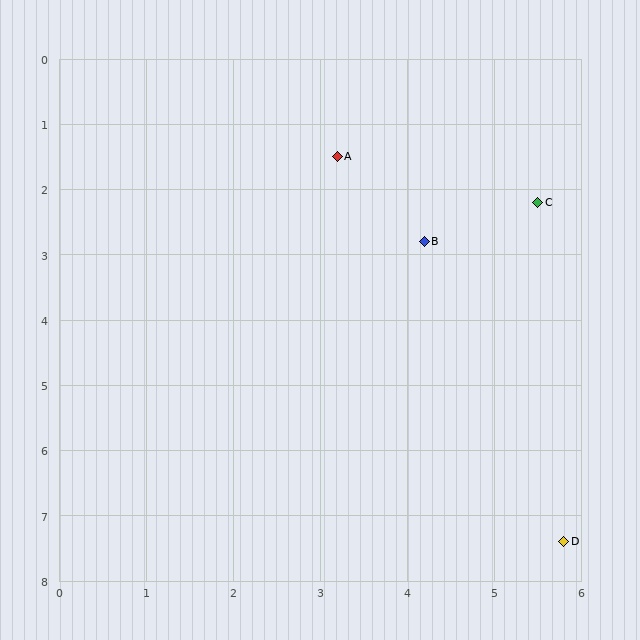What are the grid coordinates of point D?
Point D is at approximately (5.8, 7.4).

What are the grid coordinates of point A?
Point A is at approximately (3.2, 1.5).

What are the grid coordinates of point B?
Point B is at approximately (4.2, 2.8).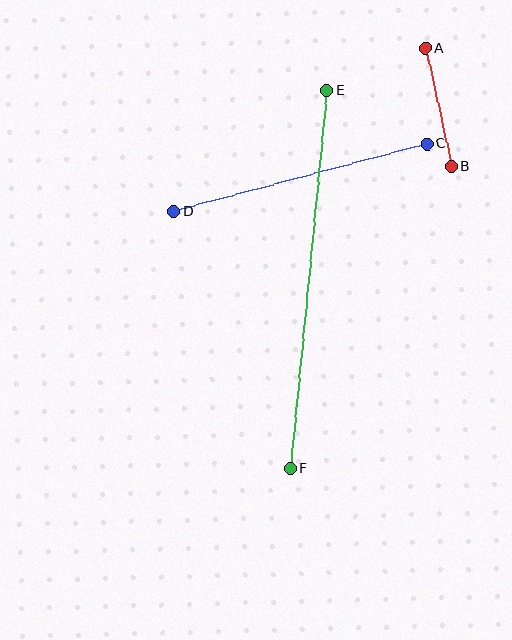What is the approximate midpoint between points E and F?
The midpoint is at approximately (308, 279) pixels.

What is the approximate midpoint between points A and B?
The midpoint is at approximately (438, 107) pixels.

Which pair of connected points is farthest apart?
Points E and F are farthest apart.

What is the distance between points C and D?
The distance is approximately 262 pixels.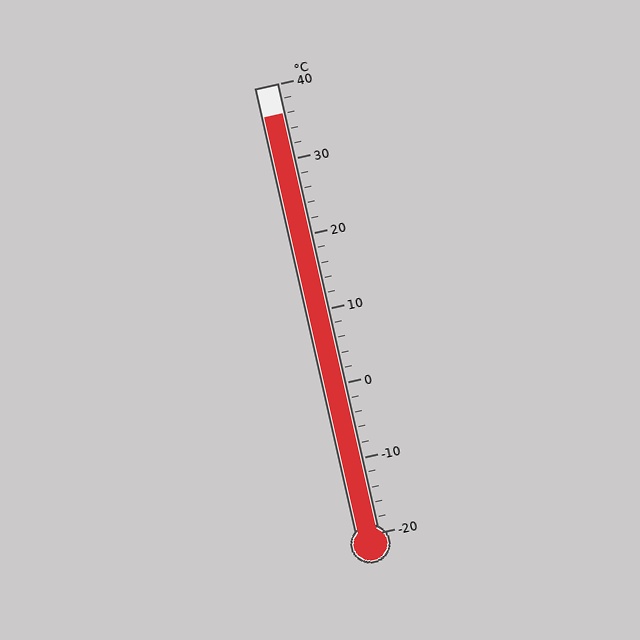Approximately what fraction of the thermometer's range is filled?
The thermometer is filled to approximately 95% of its range.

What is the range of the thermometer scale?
The thermometer scale ranges from -20°C to 40°C.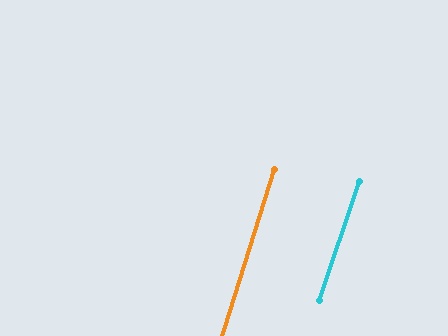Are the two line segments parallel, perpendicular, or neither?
Parallel — their directions differ by only 1.3°.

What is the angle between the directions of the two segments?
Approximately 1 degree.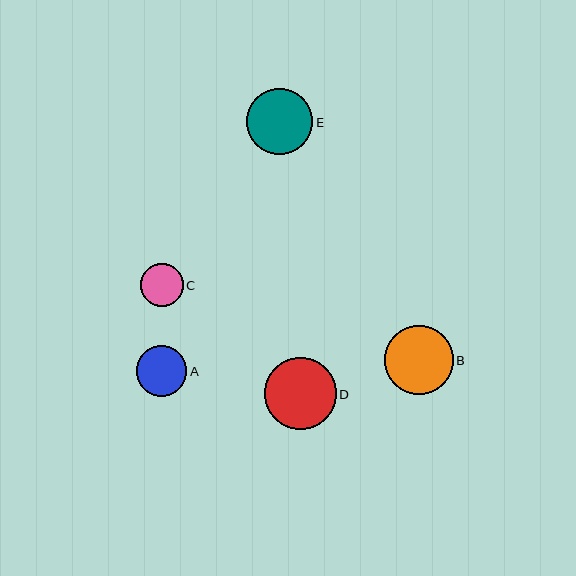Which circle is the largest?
Circle D is the largest with a size of approximately 72 pixels.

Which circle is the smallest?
Circle C is the smallest with a size of approximately 43 pixels.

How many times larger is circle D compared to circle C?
Circle D is approximately 1.7 times the size of circle C.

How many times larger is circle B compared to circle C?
Circle B is approximately 1.6 times the size of circle C.